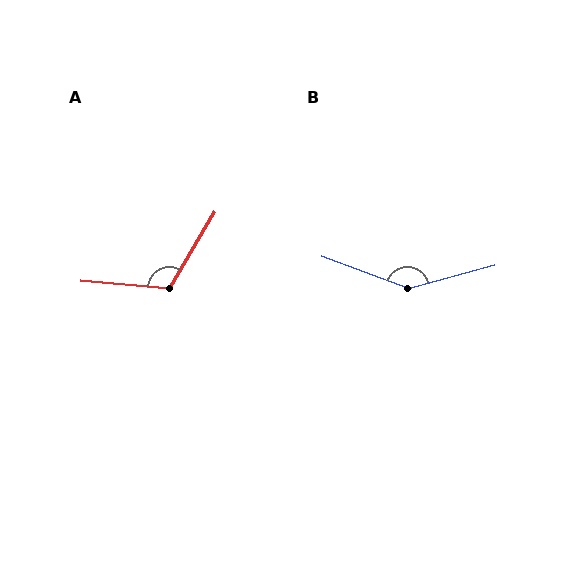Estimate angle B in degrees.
Approximately 145 degrees.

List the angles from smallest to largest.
A (116°), B (145°).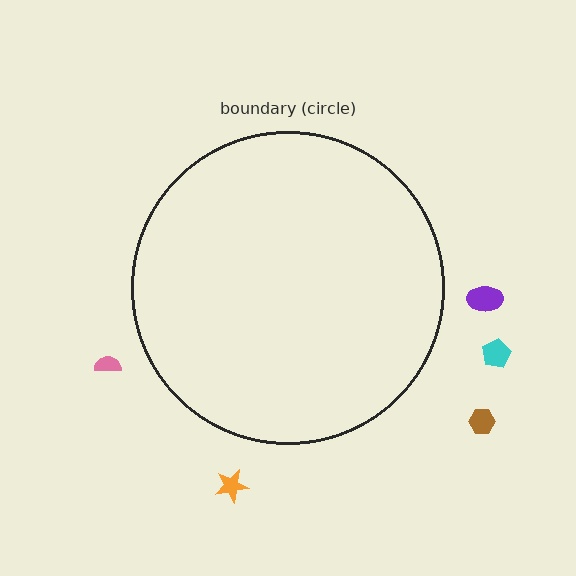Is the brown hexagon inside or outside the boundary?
Outside.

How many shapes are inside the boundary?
0 inside, 5 outside.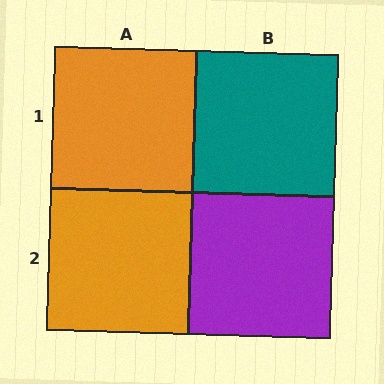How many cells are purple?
1 cell is purple.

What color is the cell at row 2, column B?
Purple.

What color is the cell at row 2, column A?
Orange.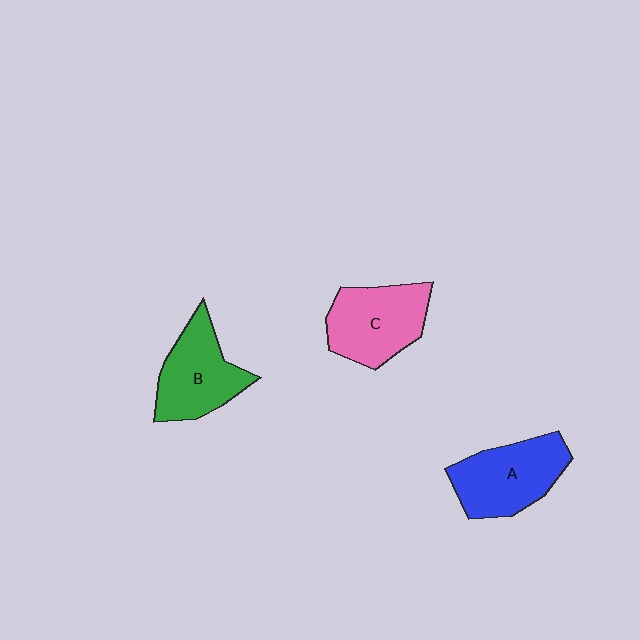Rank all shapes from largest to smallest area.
From largest to smallest: A (blue), C (pink), B (green).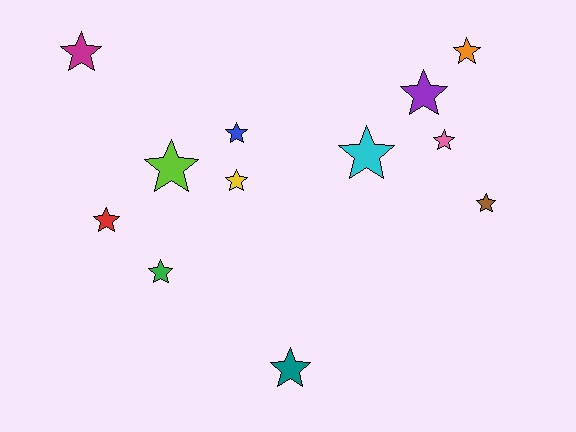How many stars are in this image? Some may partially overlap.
There are 12 stars.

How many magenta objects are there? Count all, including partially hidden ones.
There is 1 magenta object.